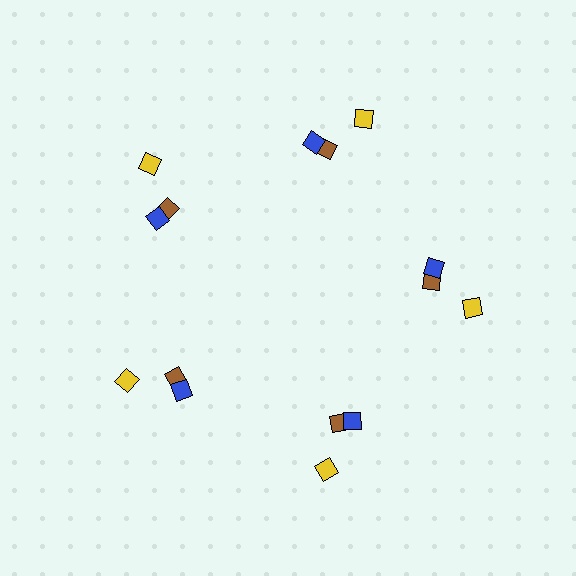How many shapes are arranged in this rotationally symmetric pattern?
There are 15 shapes, arranged in 5 groups of 3.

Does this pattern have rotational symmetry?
Yes, this pattern has 5-fold rotational symmetry. It looks the same after rotating 72 degrees around the center.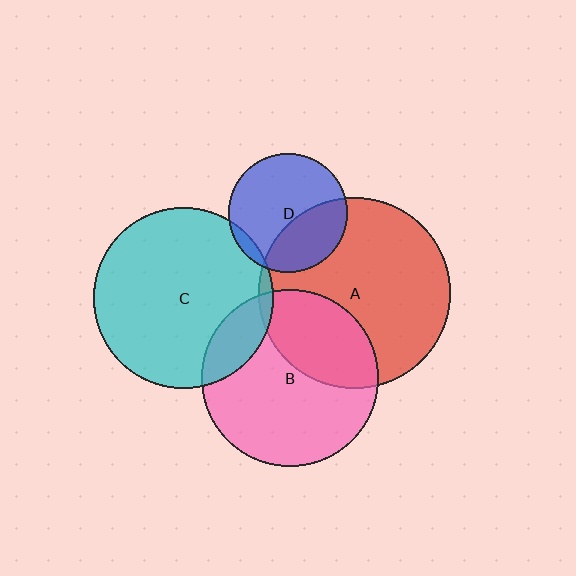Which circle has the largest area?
Circle A (red).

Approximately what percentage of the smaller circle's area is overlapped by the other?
Approximately 5%.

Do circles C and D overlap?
Yes.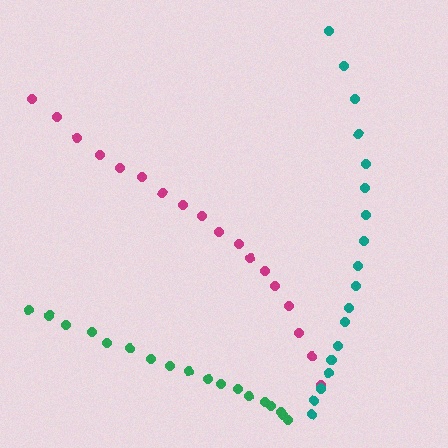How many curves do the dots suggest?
There are 3 distinct paths.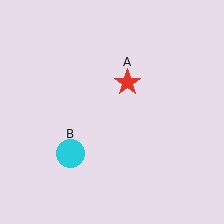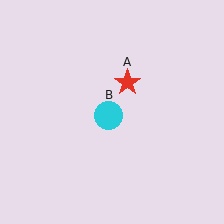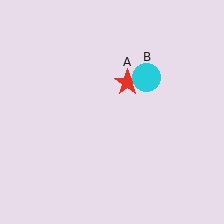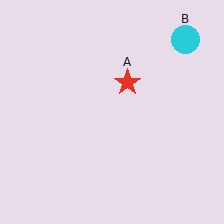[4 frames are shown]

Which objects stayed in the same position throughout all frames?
Red star (object A) remained stationary.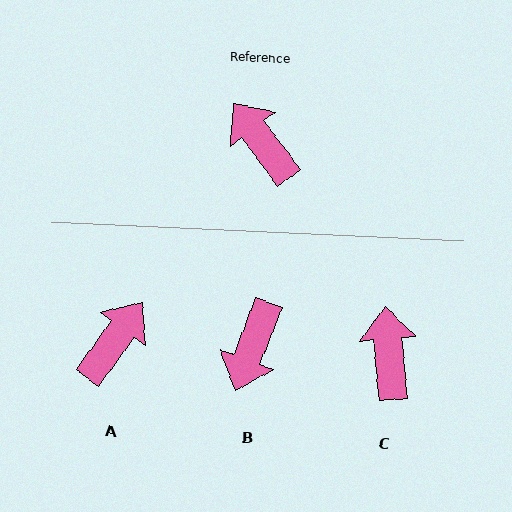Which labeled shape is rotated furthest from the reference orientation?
B, about 122 degrees away.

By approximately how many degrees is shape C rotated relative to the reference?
Approximately 32 degrees clockwise.